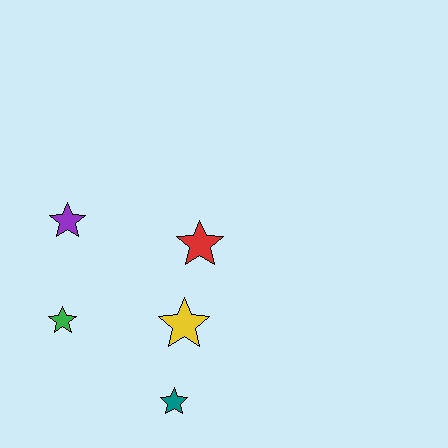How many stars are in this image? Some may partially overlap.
There are 5 stars.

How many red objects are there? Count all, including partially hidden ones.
There is 1 red object.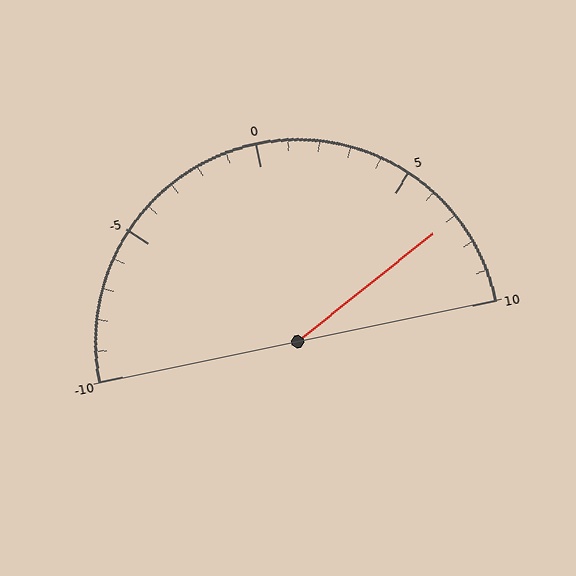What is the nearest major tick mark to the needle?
The nearest major tick mark is 5.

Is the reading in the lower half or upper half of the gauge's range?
The reading is in the upper half of the range (-10 to 10).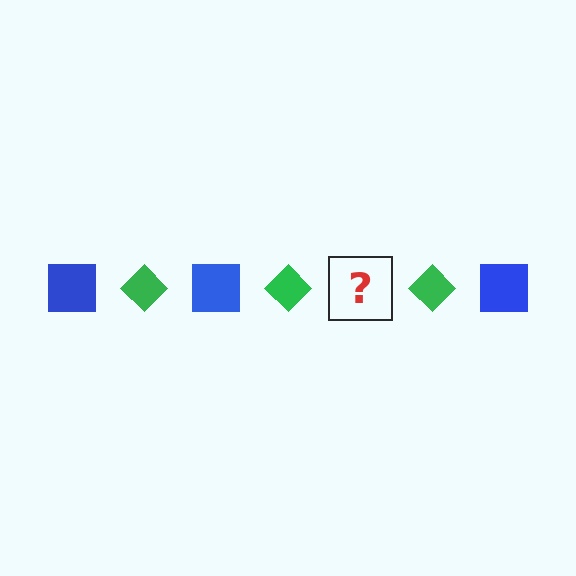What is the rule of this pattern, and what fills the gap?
The rule is that the pattern alternates between blue square and green diamond. The gap should be filled with a blue square.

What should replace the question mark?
The question mark should be replaced with a blue square.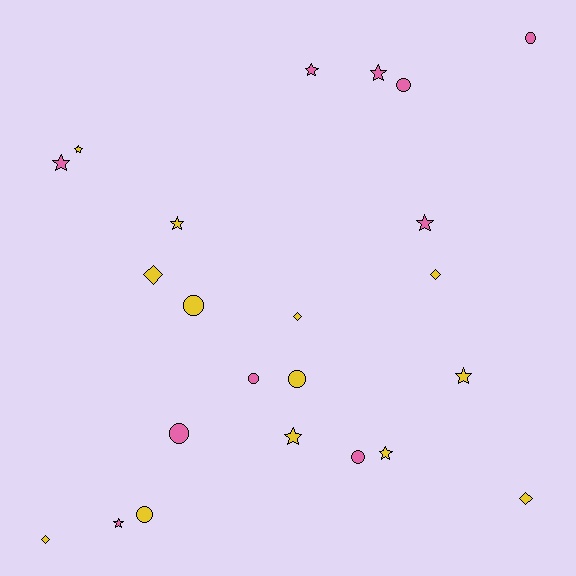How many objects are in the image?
There are 23 objects.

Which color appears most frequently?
Yellow, with 13 objects.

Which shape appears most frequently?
Star, with 10 objects.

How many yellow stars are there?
There are 5 yellow stars.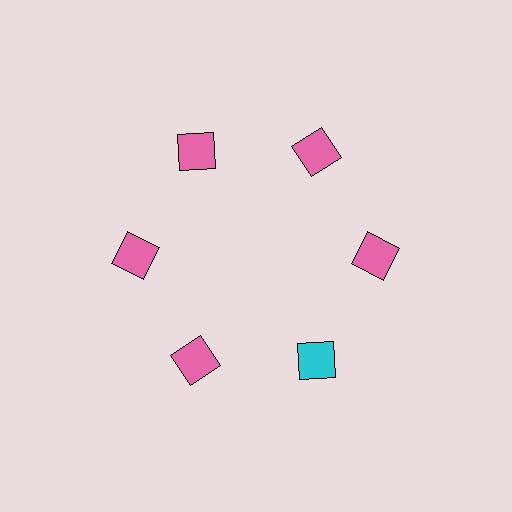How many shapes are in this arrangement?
There are 6 shapes arranged in a ring pattern.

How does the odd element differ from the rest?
It has a different color: cyan instead of pink.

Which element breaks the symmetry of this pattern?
The cyan square at roughly the 5 o'clock position breaks the symmetry. All other shapes are pink squares.